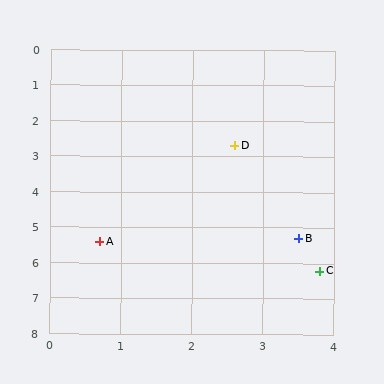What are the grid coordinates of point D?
Point D is at approximately (2.6, 2.7).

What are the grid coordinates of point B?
Point B is at approximately (3.5, 5.3).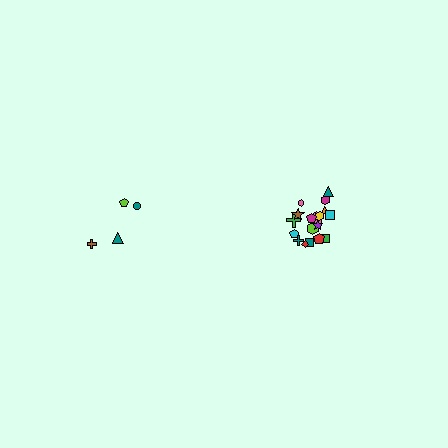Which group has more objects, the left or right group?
The right group.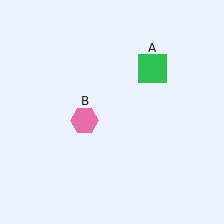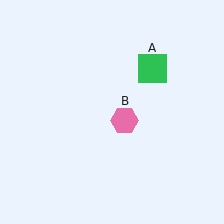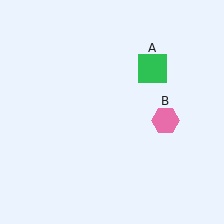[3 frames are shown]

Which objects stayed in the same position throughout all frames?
Green square (object A) remained stationary.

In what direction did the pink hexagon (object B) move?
The pink hexagon (object B) moved right.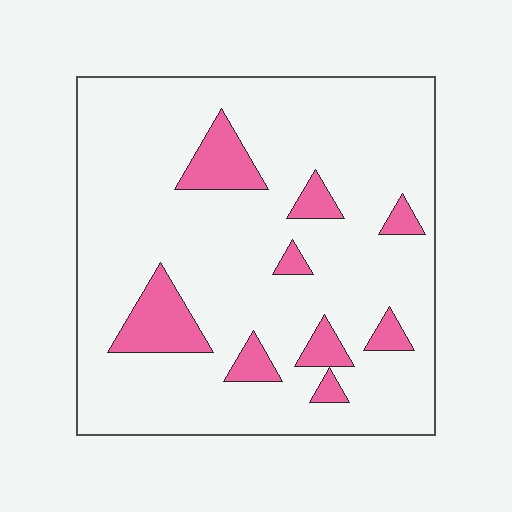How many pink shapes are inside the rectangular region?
9.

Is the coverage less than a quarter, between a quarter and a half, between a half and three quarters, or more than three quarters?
Less than a quarter.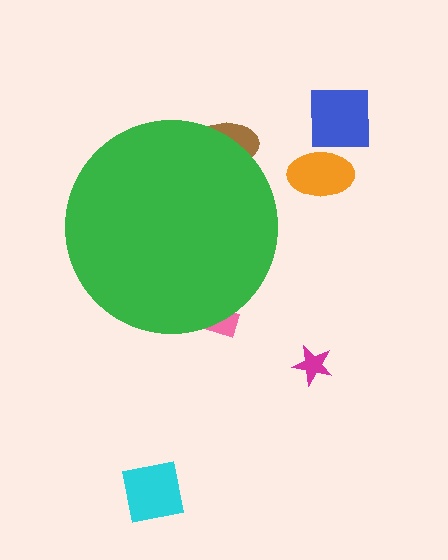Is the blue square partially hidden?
No, the blue square is fully visible.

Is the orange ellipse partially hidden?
No, the orange ellipse is fully visible.